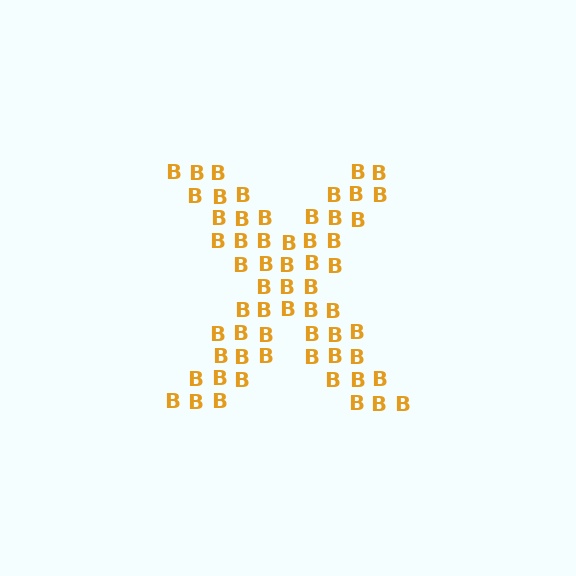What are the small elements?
The small elements are letter B's.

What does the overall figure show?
The overall figure shows the letter X.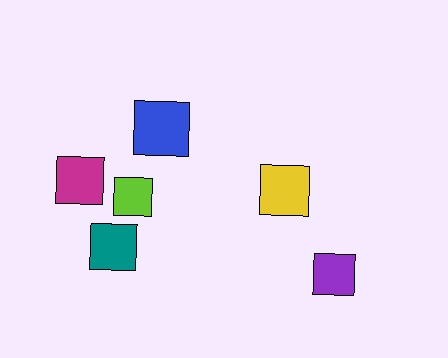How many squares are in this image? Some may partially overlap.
There are 6 squares.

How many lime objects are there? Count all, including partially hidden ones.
There is 1 lime object.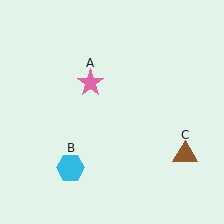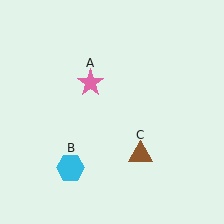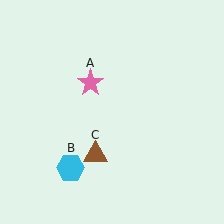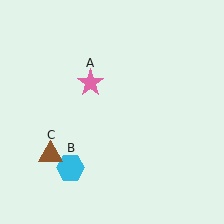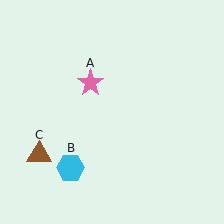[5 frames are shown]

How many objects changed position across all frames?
1 object changed position: brown triangle (object C).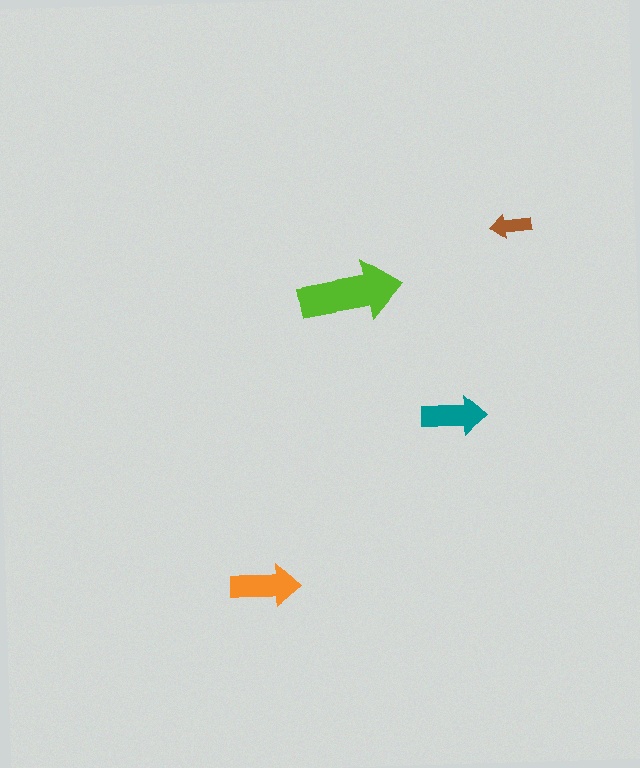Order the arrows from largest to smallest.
the lime one, the orange one, the teal one, the brown one.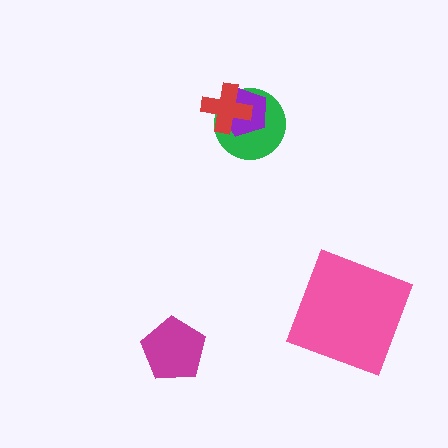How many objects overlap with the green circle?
2 objects overlap with the green circle.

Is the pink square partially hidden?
No, no other shape covers it.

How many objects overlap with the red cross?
2 objects overlap with the red cross.